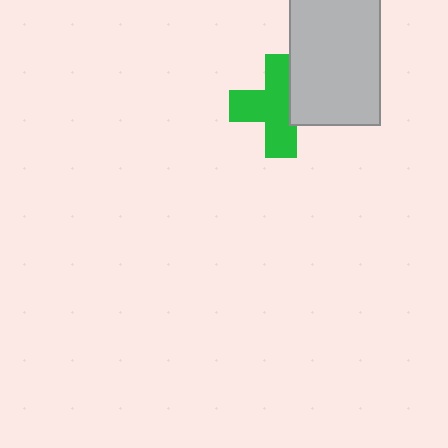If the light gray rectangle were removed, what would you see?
You would see the complete green cross.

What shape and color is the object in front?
The object in front is a light gray rectangle.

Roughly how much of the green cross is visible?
Most of it is visible (roughly 69%).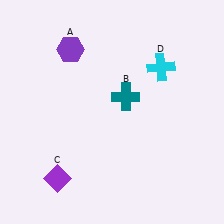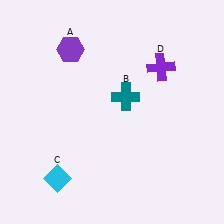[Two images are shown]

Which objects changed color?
C changed from purple to cyan. D changed from cyan to purple.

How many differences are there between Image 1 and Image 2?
There are 2 differences between the two images.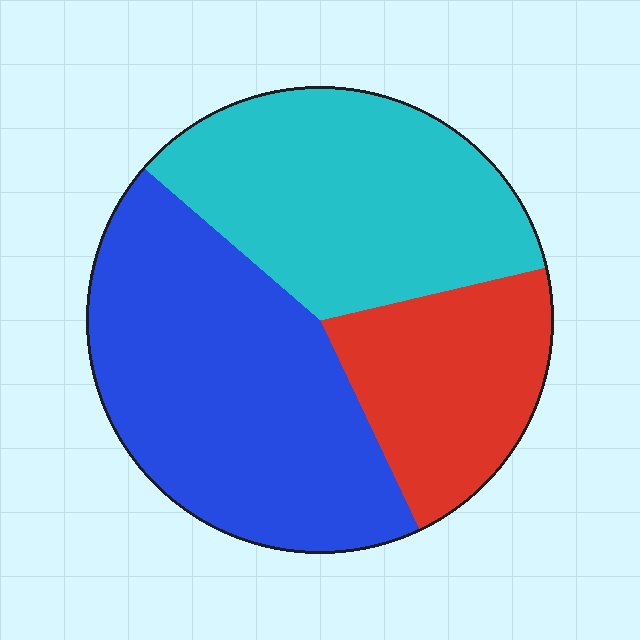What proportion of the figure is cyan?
Cyan covers roughly 35% of the figure.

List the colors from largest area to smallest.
From largest to smallest: blue, cyan, red.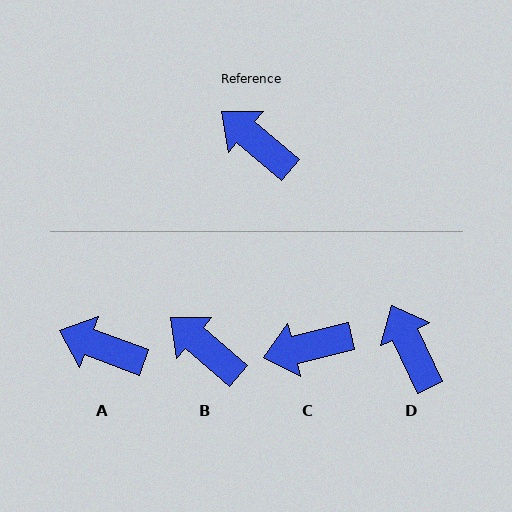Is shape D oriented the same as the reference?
No, it is off by about 24 degrees.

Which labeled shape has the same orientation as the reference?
B.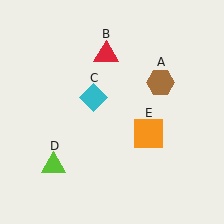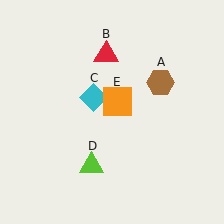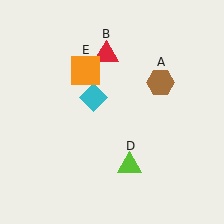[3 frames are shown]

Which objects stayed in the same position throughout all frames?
Brown hexagon (object A) and red triangle (object B) and cyan diamond (object C) remained stationary.